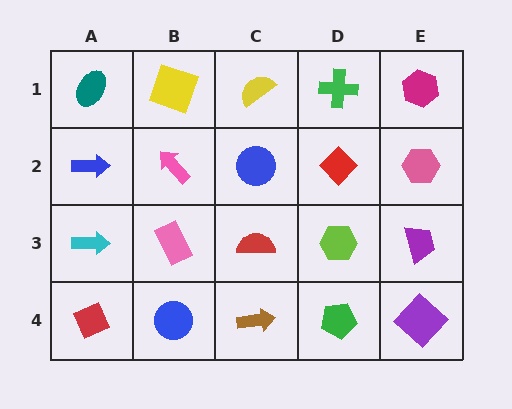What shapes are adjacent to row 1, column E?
A pink hexagon (row 2, column E), a green cross (row 1, column D).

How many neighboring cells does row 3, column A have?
3.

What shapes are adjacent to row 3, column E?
A pink hexagon (row 2, column E), a purple diamond (row 4, column E), a lime hexagon (row 3, column D).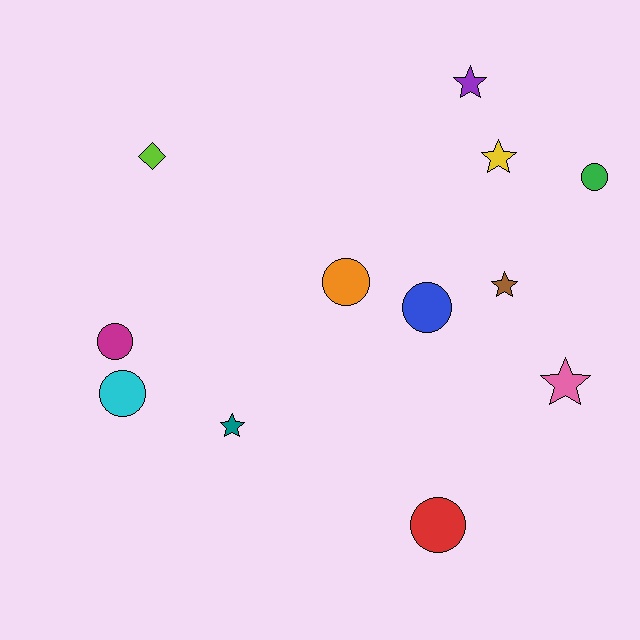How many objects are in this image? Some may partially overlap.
There are 12 objects.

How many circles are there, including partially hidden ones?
There are 6 circles.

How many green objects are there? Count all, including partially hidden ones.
There is 1 green object.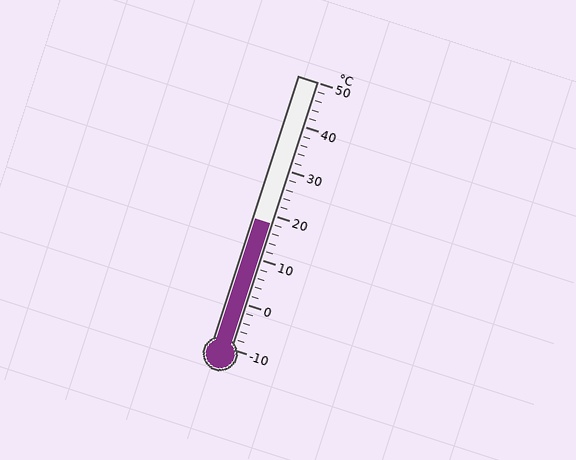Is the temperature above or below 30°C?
The temperature is below 30°C.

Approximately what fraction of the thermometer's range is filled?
The thermometer is filled to approximately 45% of its range.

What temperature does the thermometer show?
The thermometer shows approximately 18°C.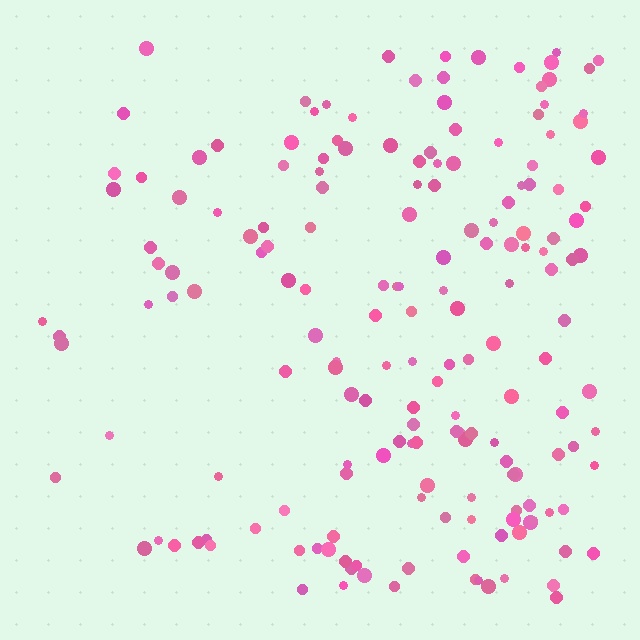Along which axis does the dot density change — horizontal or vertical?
Horizontal.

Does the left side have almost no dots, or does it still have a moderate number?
Still a moderate number, just noticeably fewer than the right.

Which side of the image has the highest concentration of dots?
The right.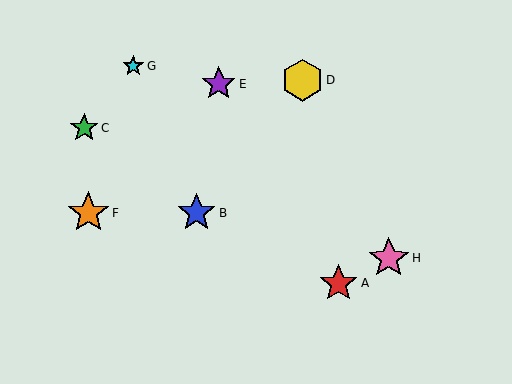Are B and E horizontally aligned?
No, B is at y≈213 and E is at y≈84.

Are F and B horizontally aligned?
Yes, both are at y≈213.